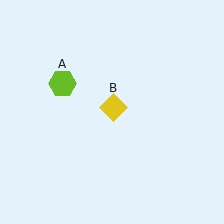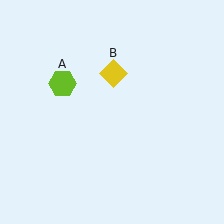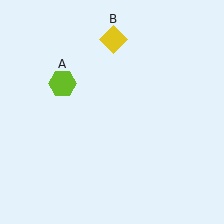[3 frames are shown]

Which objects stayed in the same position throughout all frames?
Lime hexagon (object A) remained stationary.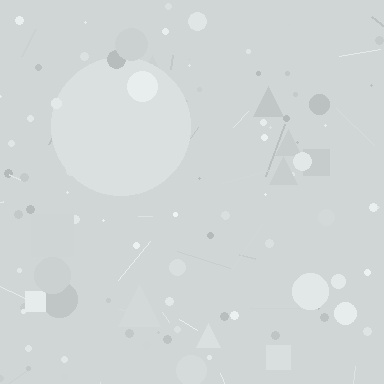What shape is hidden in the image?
A circle is hidden in the image.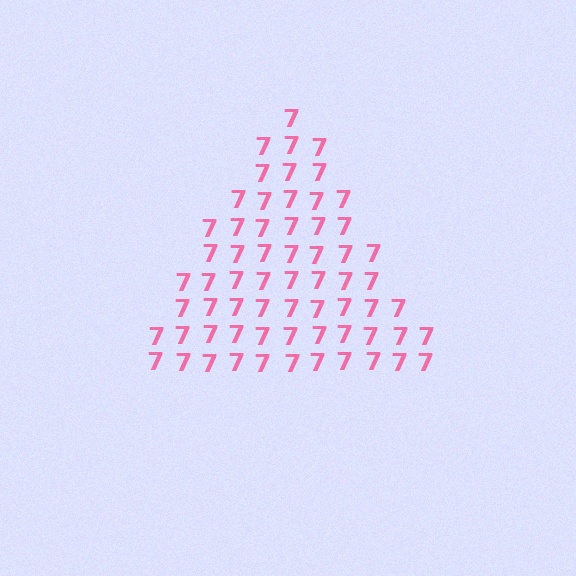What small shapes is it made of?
It is made of small digit 7's.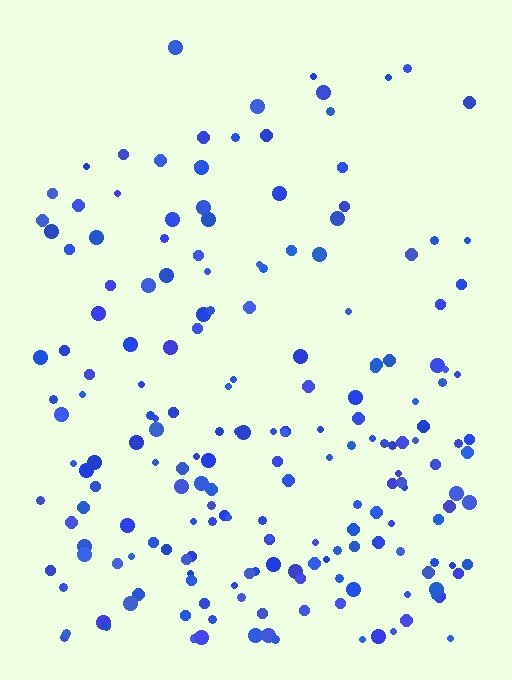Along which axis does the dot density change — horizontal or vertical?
Vertical.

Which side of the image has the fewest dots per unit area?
The top.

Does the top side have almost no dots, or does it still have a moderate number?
Still a moderate number, just noticeably fewer than the bottom.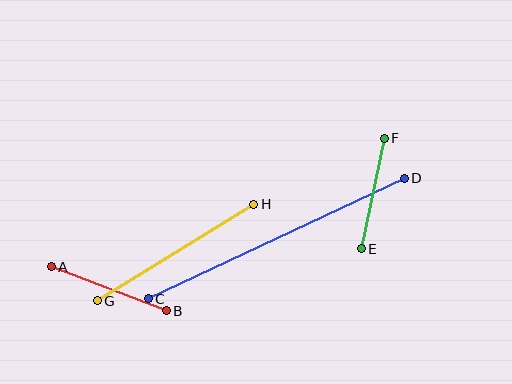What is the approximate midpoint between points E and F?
The midpoint is at approximately (373, 193) pixels.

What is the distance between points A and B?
The distance is approximately 123 pixels.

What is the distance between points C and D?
The distance is approximately 283 pixels.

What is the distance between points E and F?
The distance is approximately 113 pixels.